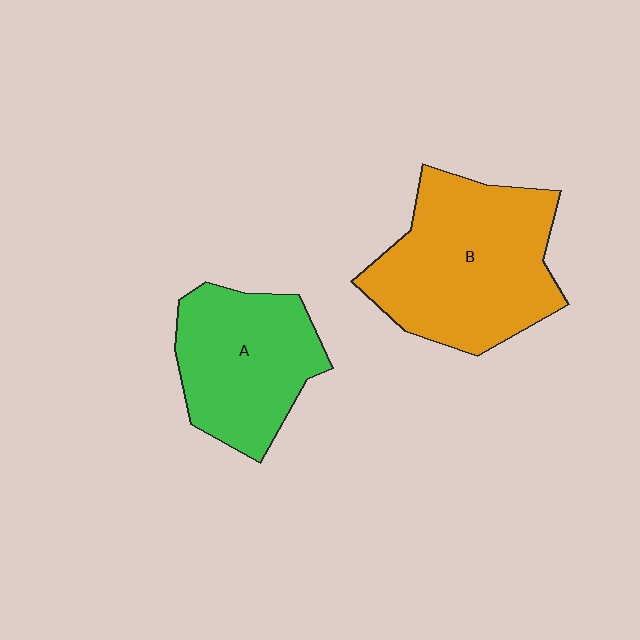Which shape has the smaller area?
Shape A (green).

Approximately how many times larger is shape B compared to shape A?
Approximately 1.4 times.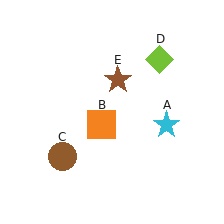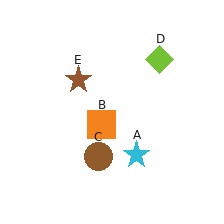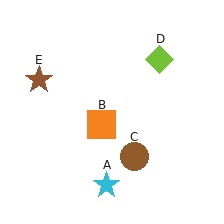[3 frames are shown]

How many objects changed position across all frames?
3 objects changed position: cyan star (object A), brown circle (object C), brown star (object E).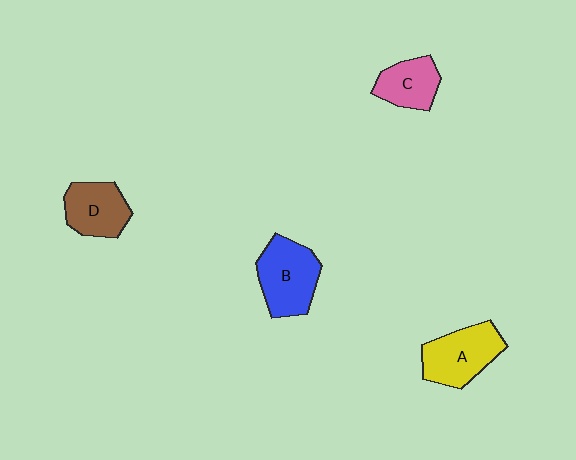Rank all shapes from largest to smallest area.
From largest to smallest: B (blue), A (yellow), D (brown), C (pink).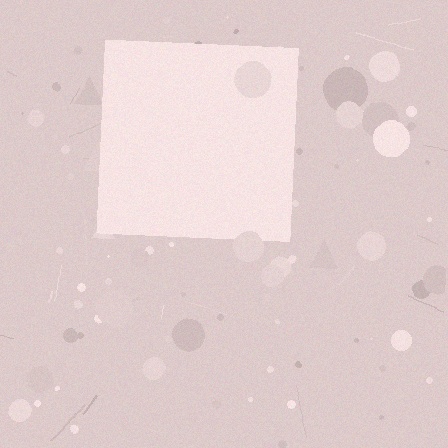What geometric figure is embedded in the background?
A square is embedded in the background.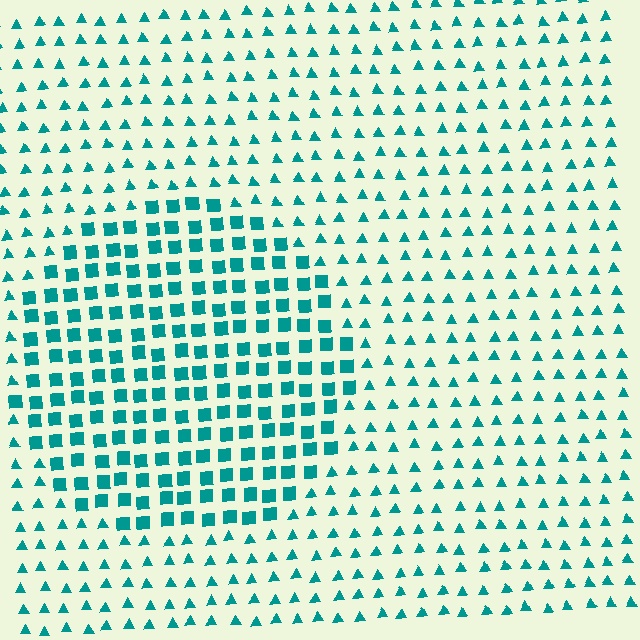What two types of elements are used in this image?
The image uses squares inside the circle region and triangles outside it.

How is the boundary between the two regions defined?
The boundary is defined by a change in element shape: squares inside vs. triangles outside. All elements share the same color and spacing.